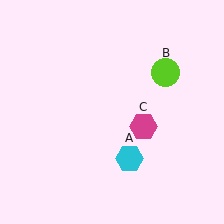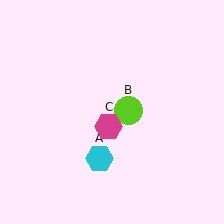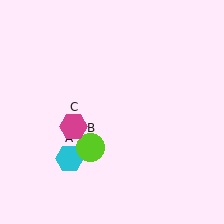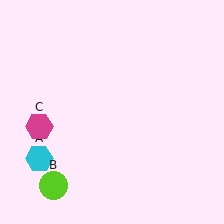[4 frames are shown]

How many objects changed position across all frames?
3 objects changed position: cyan hexagon (object A), lime circle (object B), magenta hexagon (object C).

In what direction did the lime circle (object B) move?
The lime circle (object B) moved down and to the left.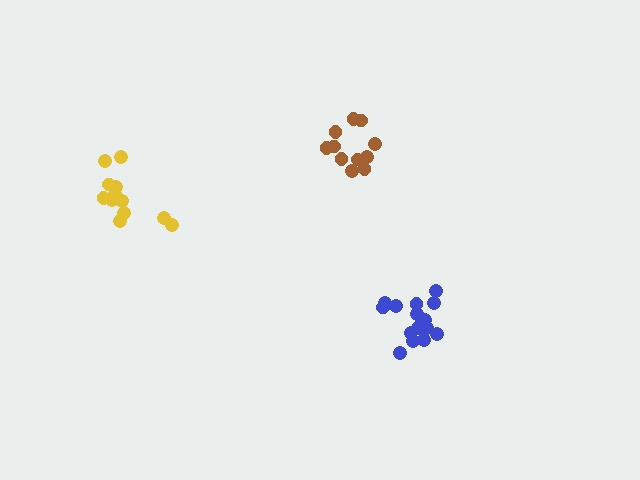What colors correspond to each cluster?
The clusters are colored: yellow, brown, blue.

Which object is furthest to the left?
The yellow cluster is leftmost.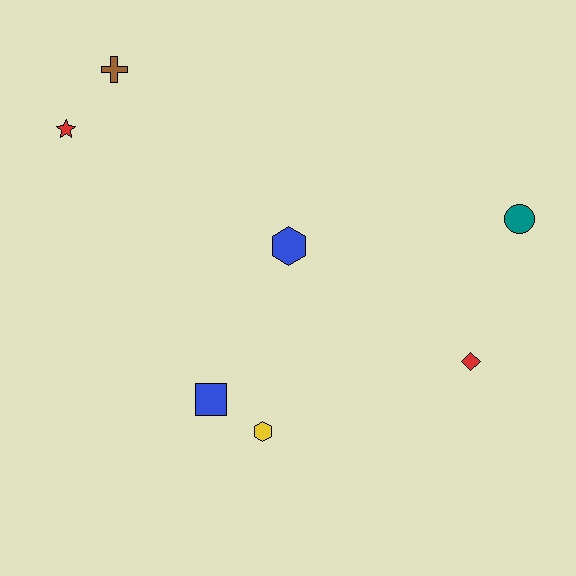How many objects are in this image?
There are 7 objects.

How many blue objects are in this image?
There are 2 blue objects.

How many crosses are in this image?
There is 1 cross.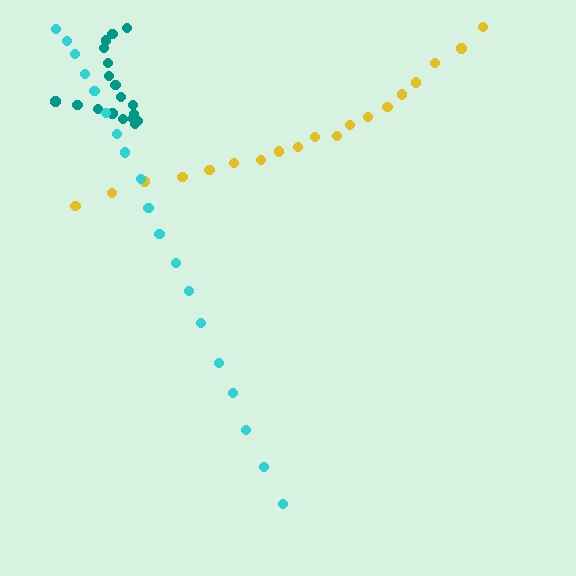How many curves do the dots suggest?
There are 3 distinct paths.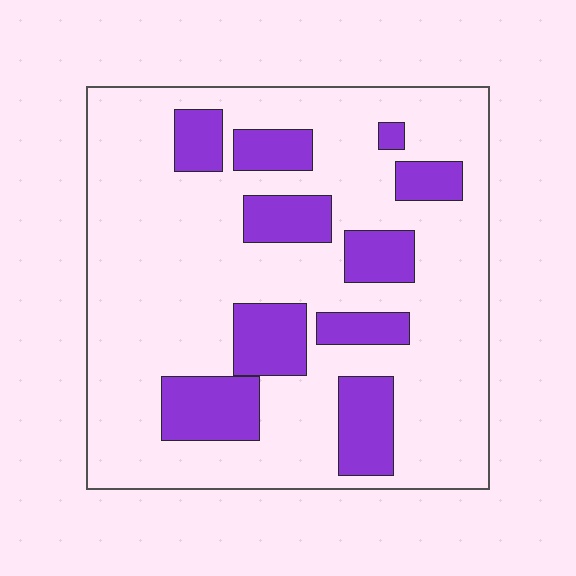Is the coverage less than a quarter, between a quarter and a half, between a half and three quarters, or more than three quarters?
Less than a quarter.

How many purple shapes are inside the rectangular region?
10.